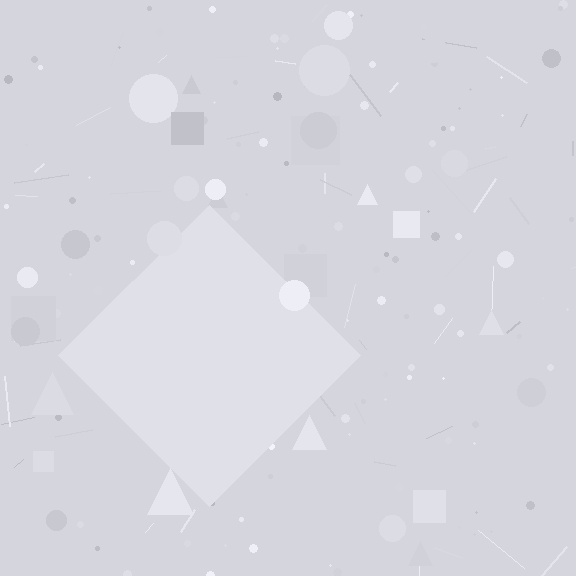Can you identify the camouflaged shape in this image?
The camouflaged shape is a diamond.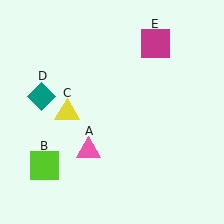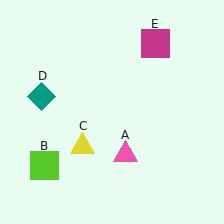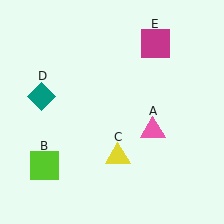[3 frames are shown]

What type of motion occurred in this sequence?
The pink triangle (object A), yellow triangle (object C) rotated counterclockwise around the center of the scene.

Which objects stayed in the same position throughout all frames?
Lime square (object B) and teal diamond (object D) and magenta square (object E) remained stationary.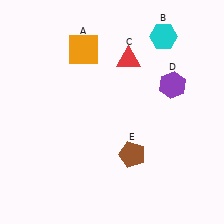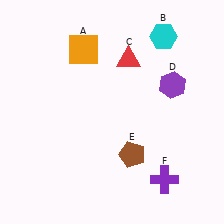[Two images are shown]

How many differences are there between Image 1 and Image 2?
There is 1 difference between the two images.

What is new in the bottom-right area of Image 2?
A purple cross (F) was added in the bottom-right area of Image 2.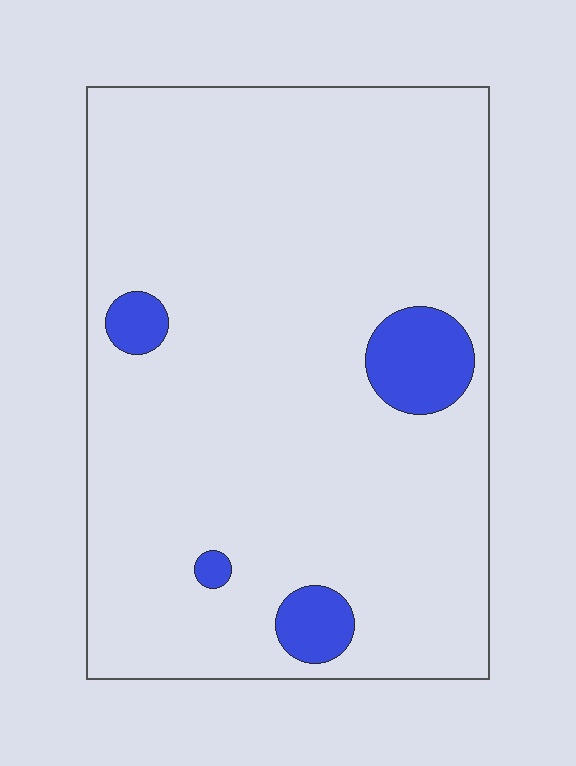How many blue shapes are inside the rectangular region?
4.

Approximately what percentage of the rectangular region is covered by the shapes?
Approximately 10%.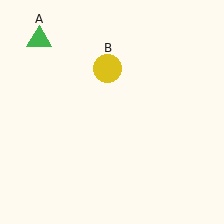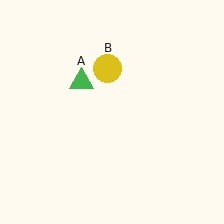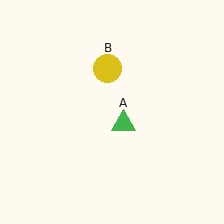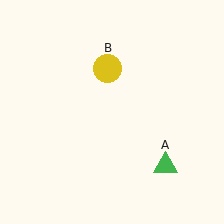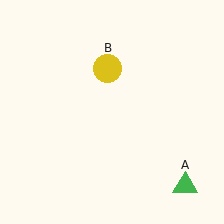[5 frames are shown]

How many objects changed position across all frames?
1 object changed position: green triangle (object A).